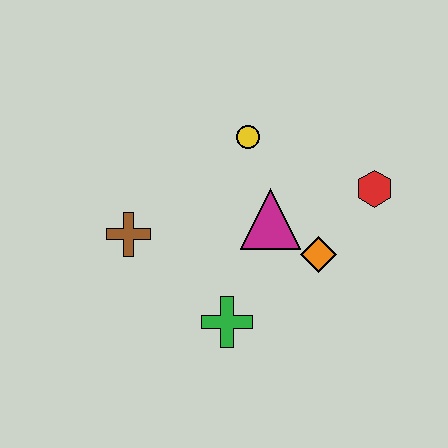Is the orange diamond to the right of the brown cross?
Yes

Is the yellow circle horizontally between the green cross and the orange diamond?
Yes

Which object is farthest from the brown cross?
The red hexagon is farthest from the brown cross.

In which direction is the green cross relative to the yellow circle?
The green cross is below the yellow circle.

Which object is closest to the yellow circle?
The magenta triangle is closest to the yellow circle.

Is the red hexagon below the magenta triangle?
No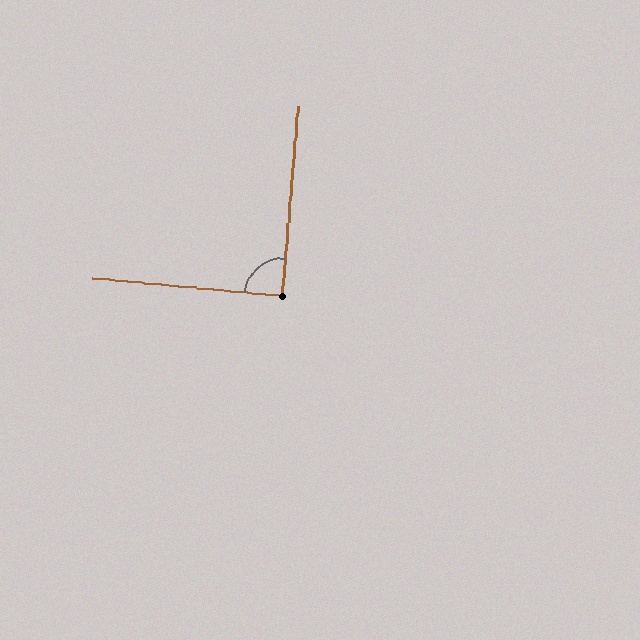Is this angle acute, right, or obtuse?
It is approximately a right angle.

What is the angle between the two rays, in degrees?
Approximately 89 degrees.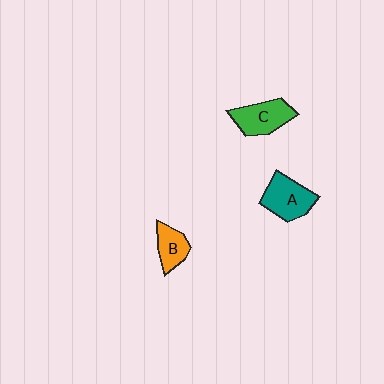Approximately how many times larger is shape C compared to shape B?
Approximately 1.5 times.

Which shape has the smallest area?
Shape B (orange).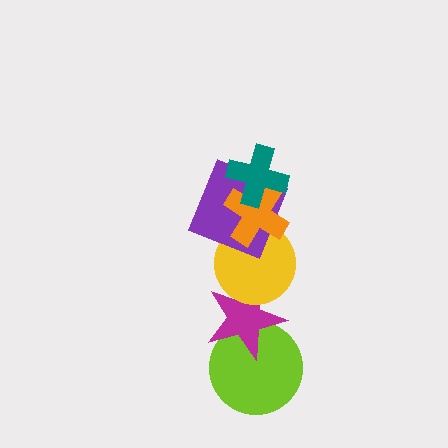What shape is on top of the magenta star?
The yellow circle is on top of the magenta star.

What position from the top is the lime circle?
The lime circle is 6th from the top.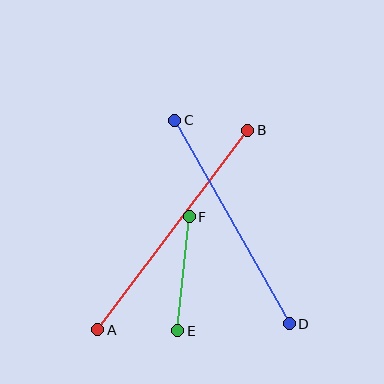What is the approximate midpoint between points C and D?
The midpoint is at approximately (232, 222) pixels.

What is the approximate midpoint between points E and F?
The midpoint is at approximately (184, 274) pixels.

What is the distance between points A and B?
The distance is approximately 250 pixels.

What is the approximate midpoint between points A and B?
The midpoint is at approximately (173, 230) pixels.